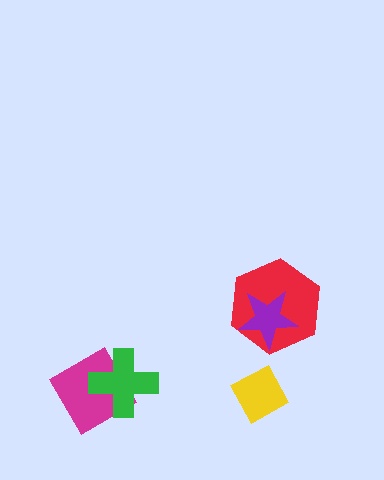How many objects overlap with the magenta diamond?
1 object overlaps with the magenta diamond.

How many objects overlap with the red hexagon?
1 object overlaps with the red hexagon.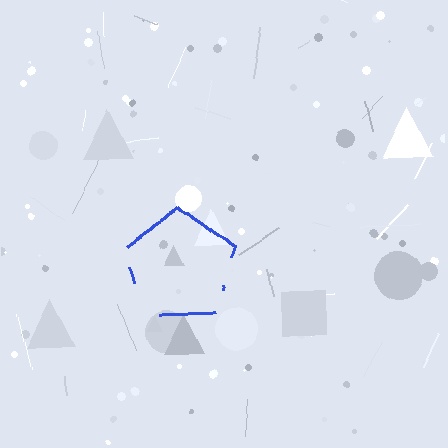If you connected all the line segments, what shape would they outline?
They would outline a pentagon.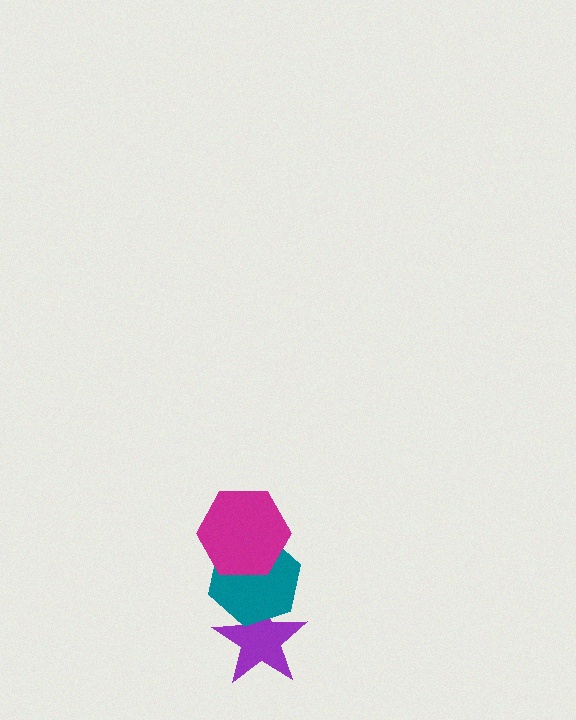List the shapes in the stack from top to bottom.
From top to bottom: the magenta hexagon, the teal hexagon, the purple star.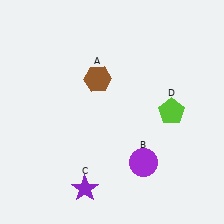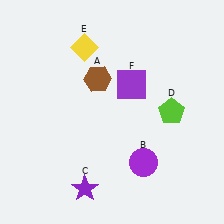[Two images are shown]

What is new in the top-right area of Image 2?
A purple square (F) was added in the top-right area of Image 2.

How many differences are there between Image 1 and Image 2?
There are 2 differences between the two images.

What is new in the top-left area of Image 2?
A yellow diamond (E) was added in the top-left area of Image 2.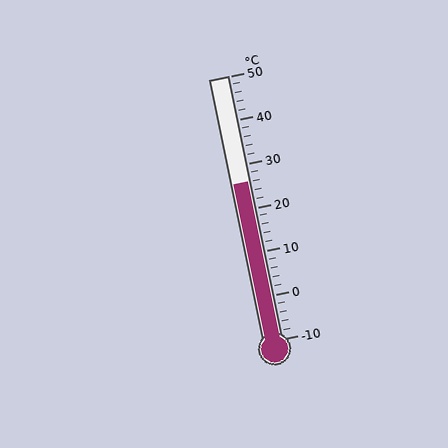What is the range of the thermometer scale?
The thermometer scale ranges from -10°C to 50°C.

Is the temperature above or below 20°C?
The temperature is above 20°C.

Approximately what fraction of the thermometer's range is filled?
The thermometer is filled to approximately 60% of its range.